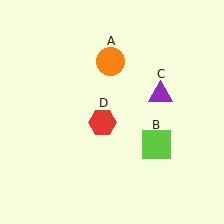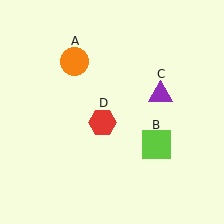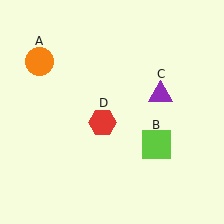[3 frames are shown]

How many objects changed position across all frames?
1 object changed position: orange circle (object A).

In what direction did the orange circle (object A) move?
The orange circle (object A) moved left.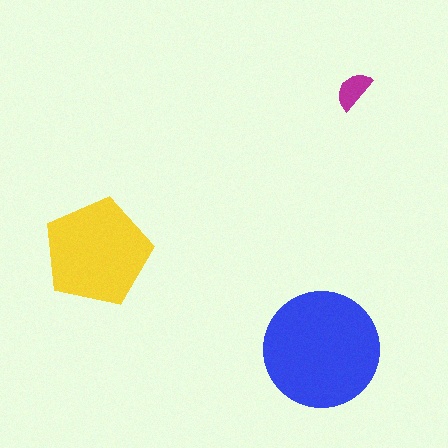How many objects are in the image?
There are 3 objects in the image.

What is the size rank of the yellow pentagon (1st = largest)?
2nd.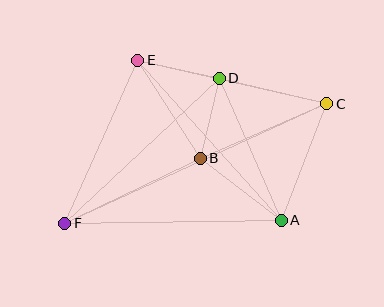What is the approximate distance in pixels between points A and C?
The distance between A and C is approximately 125 pixels.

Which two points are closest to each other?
Points B and D are closest to each other.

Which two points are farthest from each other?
Points C and F are farthest from each other.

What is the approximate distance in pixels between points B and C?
The distance between B and C is approximately 138 pixels.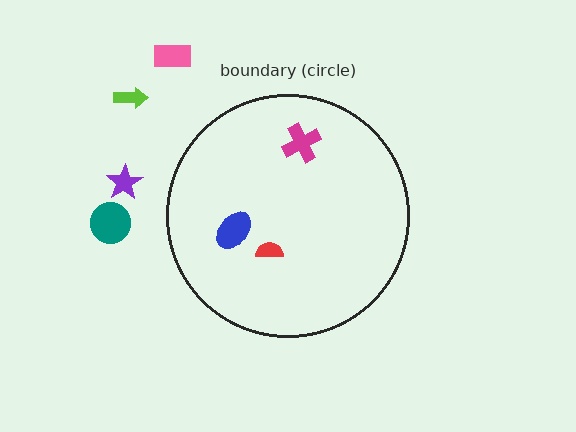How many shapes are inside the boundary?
3 inside, 4 outside.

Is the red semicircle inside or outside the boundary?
Inside.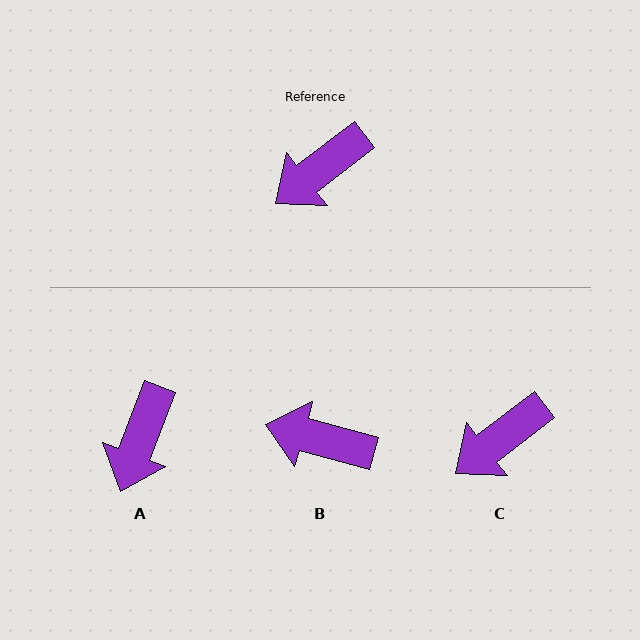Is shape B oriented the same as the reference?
No, it is off by about 53 degrees.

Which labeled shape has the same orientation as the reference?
C.